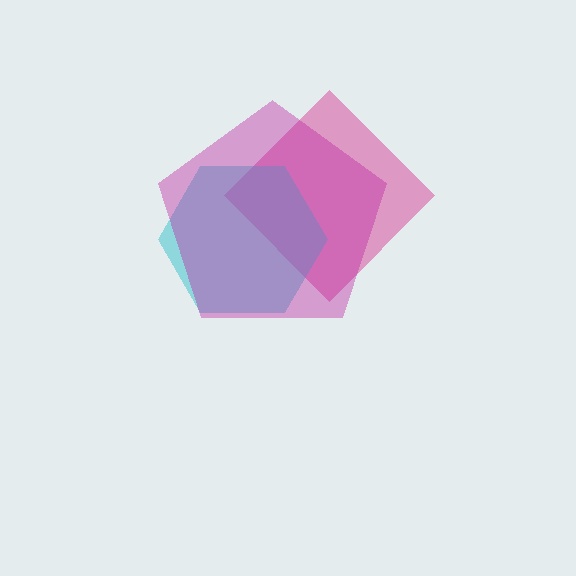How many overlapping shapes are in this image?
There are 3 overlapping shapes in the image.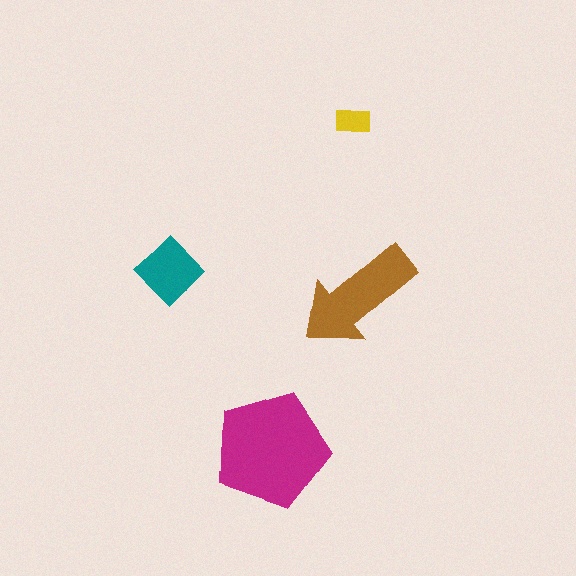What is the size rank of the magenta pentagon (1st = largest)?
1st.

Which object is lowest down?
The magenta pentagon is bottommost.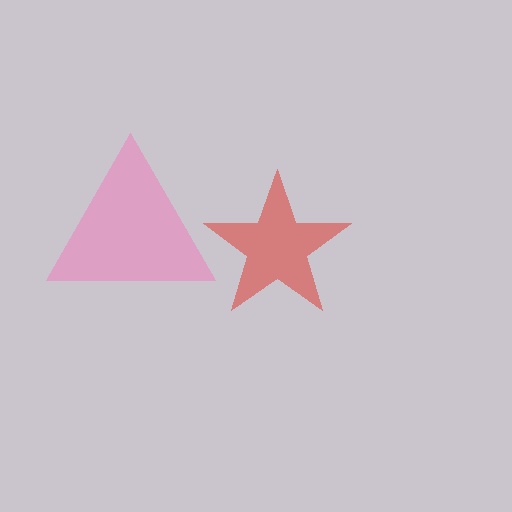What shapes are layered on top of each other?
The layered shapes are: a red star, a pink triangle.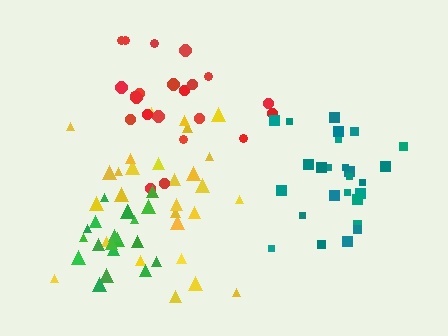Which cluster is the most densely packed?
Green.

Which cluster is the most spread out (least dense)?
Red.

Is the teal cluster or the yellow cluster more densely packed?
Teal.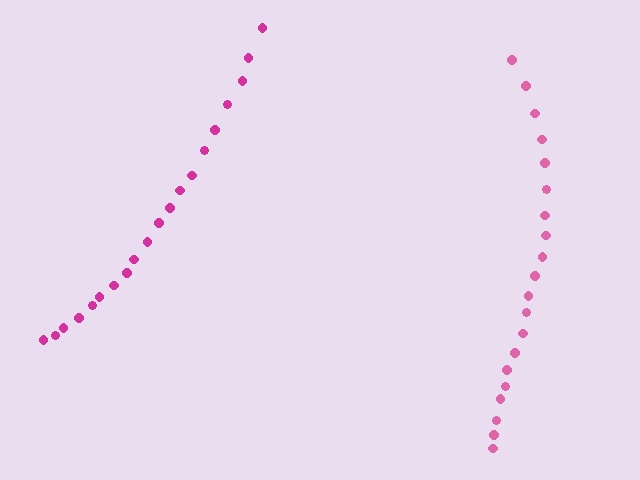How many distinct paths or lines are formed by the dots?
There are 2 distinct paths.